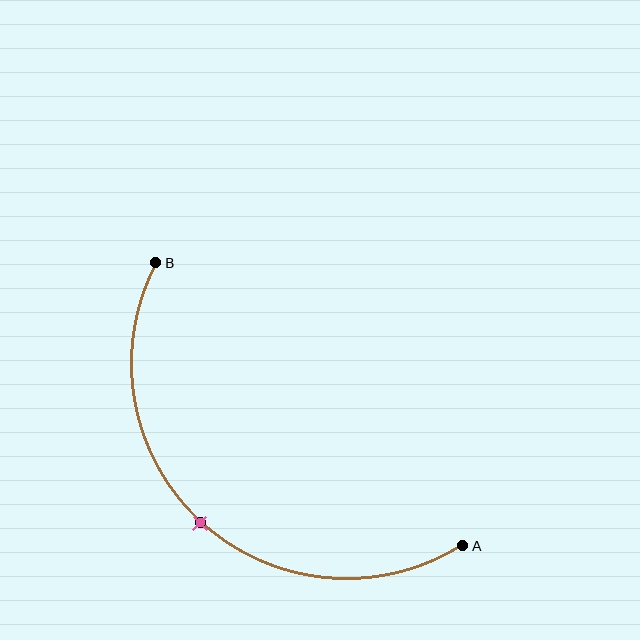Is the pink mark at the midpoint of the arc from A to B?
Yes. The pink mark lies on the arc at equal arc-length from both A and B — it is the arc midpoint.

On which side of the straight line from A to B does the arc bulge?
The arc bulges below and to the left of the straight line connecting A and B.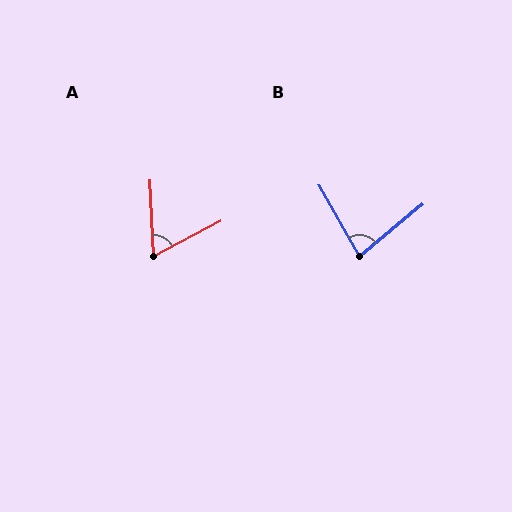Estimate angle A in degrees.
Approximately 65 degrees.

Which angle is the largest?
B, at approximately 80 degrees.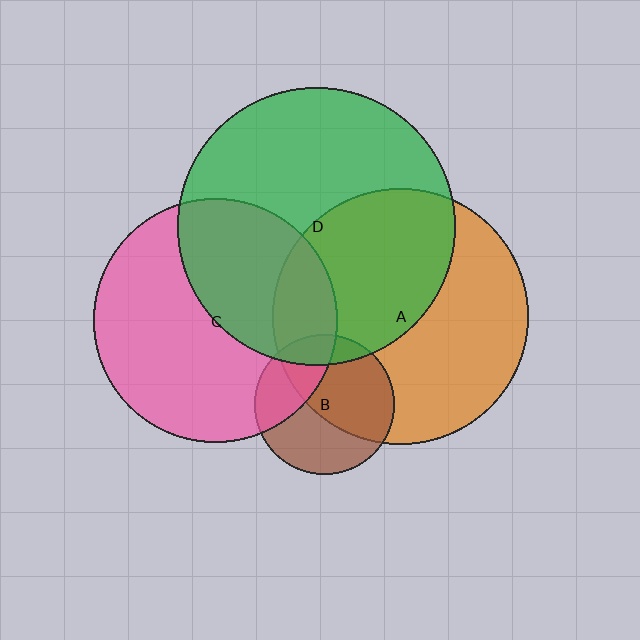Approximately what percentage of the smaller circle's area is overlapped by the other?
Approximately 15%.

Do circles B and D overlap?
Yes.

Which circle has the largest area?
Circle D (green).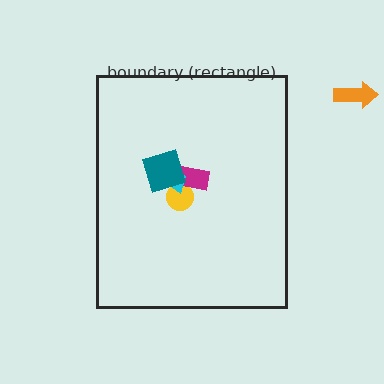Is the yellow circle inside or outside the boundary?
Inside.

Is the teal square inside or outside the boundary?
Inside.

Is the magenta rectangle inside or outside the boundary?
Inside.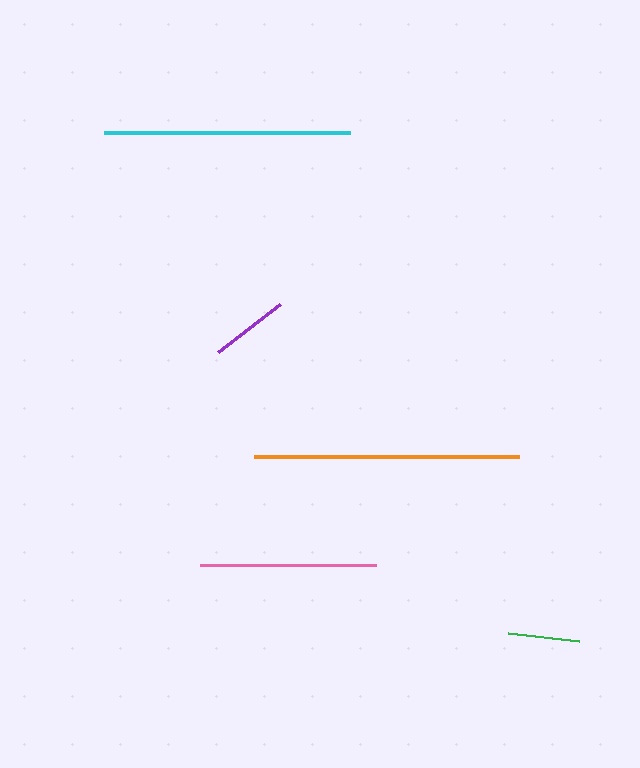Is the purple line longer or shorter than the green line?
The purple line is longer than the green line.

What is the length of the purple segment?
The purple segment is approximately 78 pixels long.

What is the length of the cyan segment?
The cyan segment is approximately 246 pixels long.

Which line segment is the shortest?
The green line is the shortest at approximately 72 pixels.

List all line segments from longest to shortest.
From longest to shortest: orange, cyan, pink, purple, green.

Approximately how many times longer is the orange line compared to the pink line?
The orange line is approximately 1.5 times the length of the pink line.